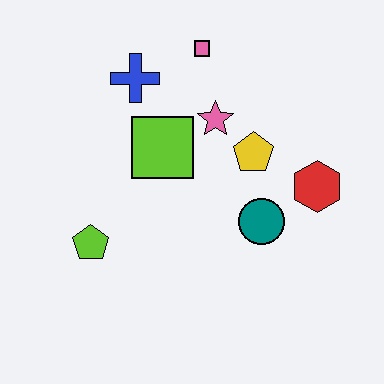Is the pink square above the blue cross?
Yes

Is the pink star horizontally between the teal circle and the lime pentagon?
Yes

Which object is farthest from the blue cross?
The red hexagon is farthest from the blue cross.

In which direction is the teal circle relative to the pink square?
The teal circle is below the pink square.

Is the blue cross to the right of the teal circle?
No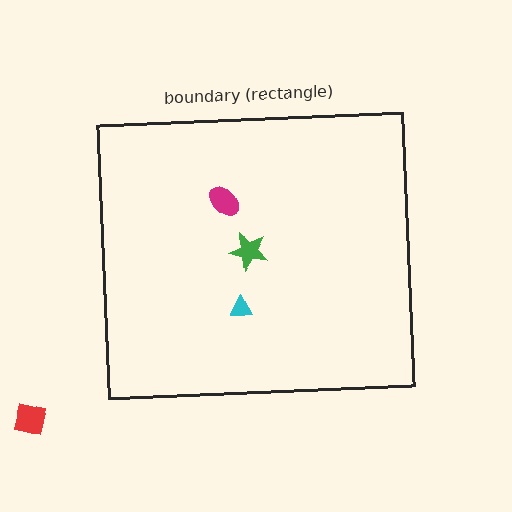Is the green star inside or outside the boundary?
Inside.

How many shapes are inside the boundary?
3 inside, 1 outside.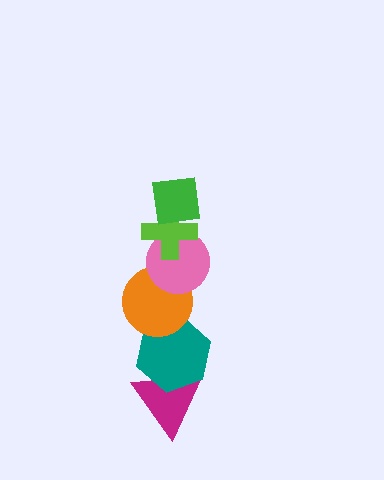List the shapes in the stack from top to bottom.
From top to bottom: the green square, the lime cross, the pink circle, the orange circle, the teal hexagon, the magenta triangle.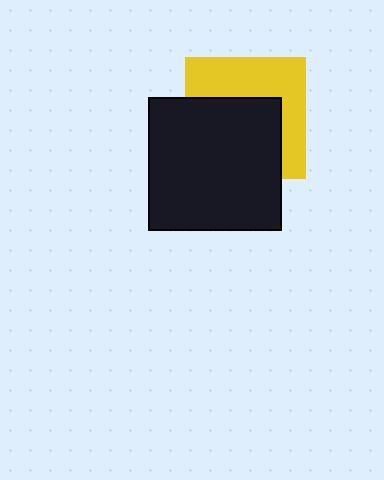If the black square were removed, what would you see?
You would see the complete yellow square.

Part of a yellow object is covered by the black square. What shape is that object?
It is a square.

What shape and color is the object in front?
The object in front is a black square.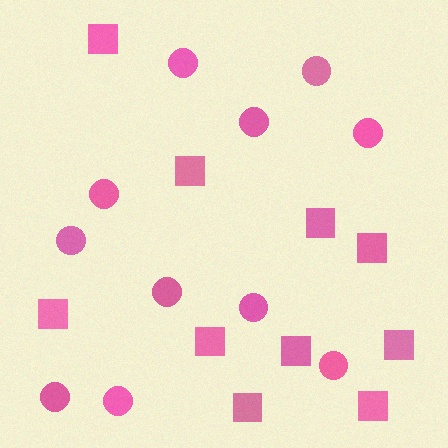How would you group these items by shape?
There are 2 groups: one group of squares (10) and one group of circles (11).